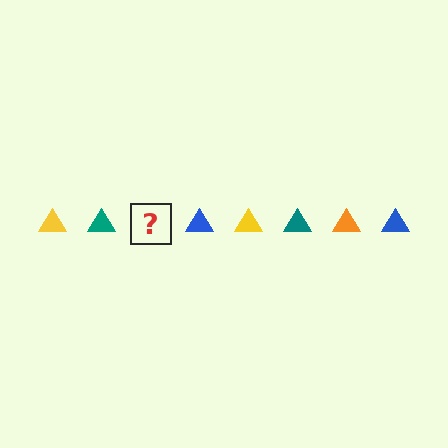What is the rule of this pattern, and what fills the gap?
The rule is that the pattern cycles through yellow, teal, orange, blue triangles. The gap should be filled with an orange triangle.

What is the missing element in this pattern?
The missing element is an orange triangle.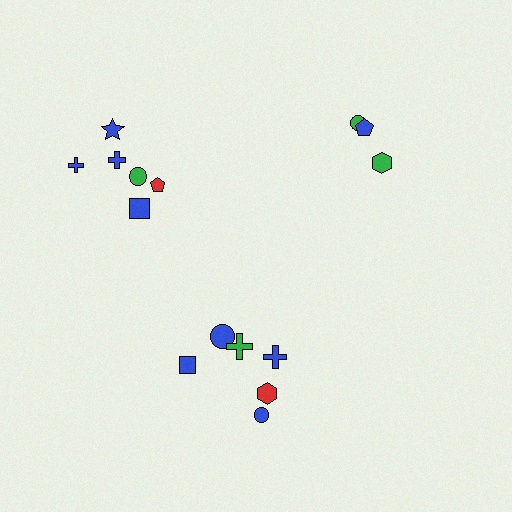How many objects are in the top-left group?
There are 6 objects.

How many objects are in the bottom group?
There are 6 objects.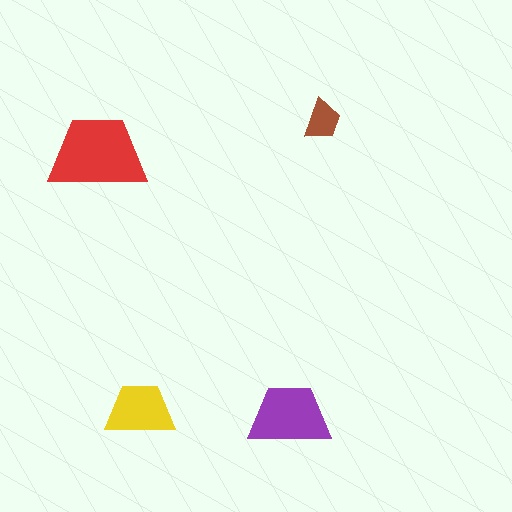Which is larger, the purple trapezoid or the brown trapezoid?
The purple one.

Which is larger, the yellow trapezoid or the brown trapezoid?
The yellow one.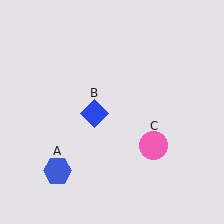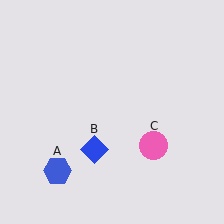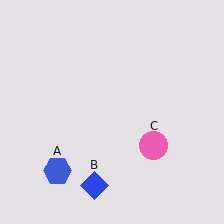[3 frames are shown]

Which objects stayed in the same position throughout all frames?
Blue hexagon (object A) and pink circle (object C) remained stationary.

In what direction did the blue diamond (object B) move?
The blue diamond (object B) moved down.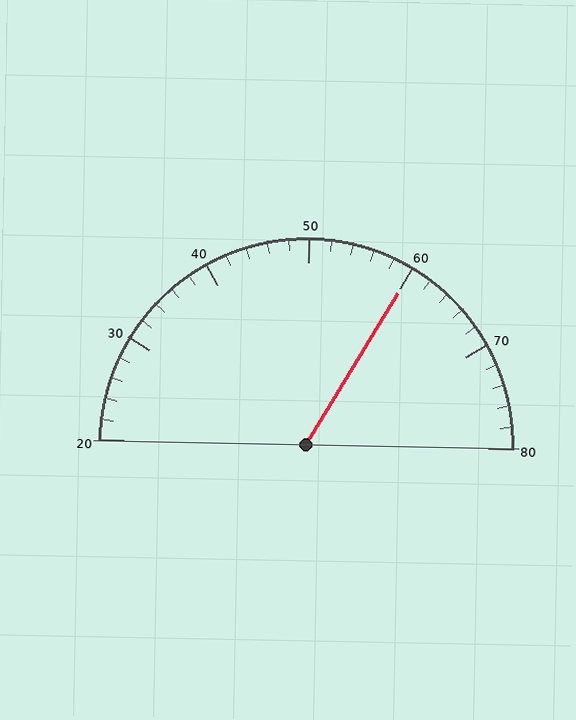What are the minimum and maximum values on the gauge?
The gauge ranges from 20 to 80.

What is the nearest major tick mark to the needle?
The nearest major tick mark is 60.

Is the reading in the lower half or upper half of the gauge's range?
The reading is in the upper half of the range (20 to 80).